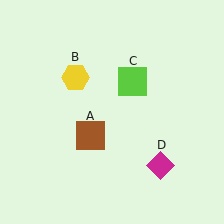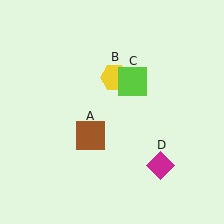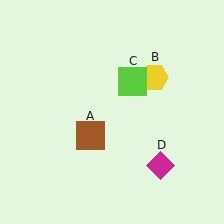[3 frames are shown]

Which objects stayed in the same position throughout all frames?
Brown square (object A) and lime square (object C) and magenta diamond (object D) remained stationary.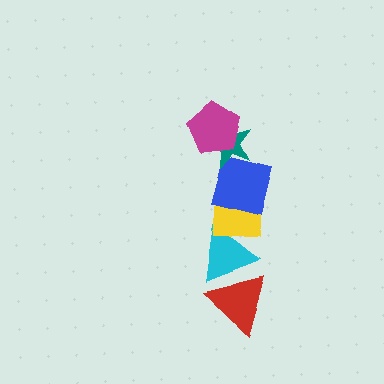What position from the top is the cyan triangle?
The cyan triangle is 5th from the top.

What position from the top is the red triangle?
The red triangle is 6th from the top.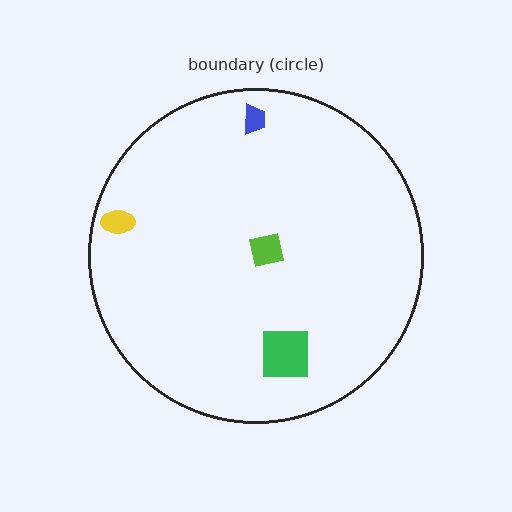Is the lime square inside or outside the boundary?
Inside.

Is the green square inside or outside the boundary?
Inside.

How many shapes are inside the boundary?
4 inside, 0 outside.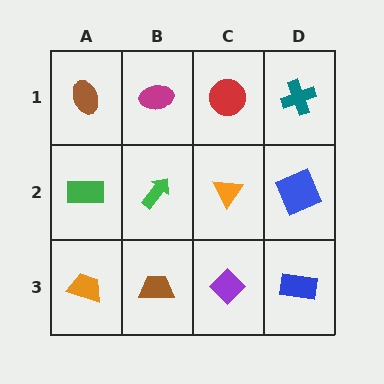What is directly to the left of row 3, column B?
An orange trapezoid.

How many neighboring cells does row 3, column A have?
2.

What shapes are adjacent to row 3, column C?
An orange triangle (row 2, column C), a brown trapezoid (row 3, column B), a blue rectangle (row 3, column D).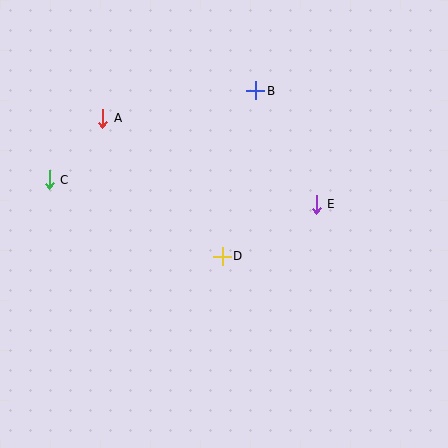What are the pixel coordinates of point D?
Point D is at (222, 256).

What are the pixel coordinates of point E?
Point E is at (316, 204).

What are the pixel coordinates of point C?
Point C is at (49, 180).